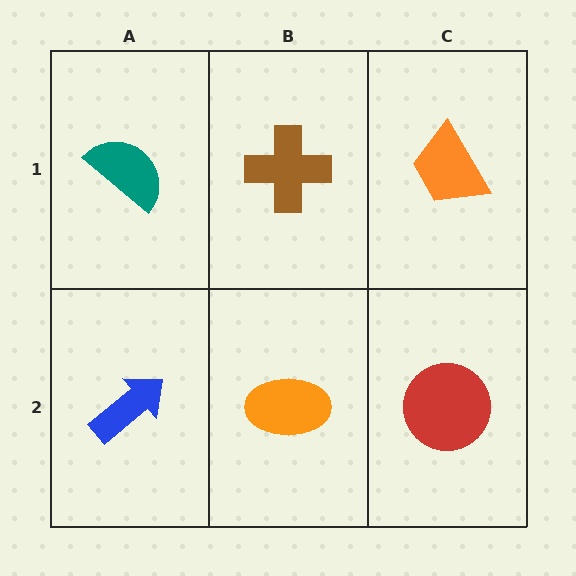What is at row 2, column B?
An orange ellipse.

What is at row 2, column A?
A blue arrow.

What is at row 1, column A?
A teal semicircle.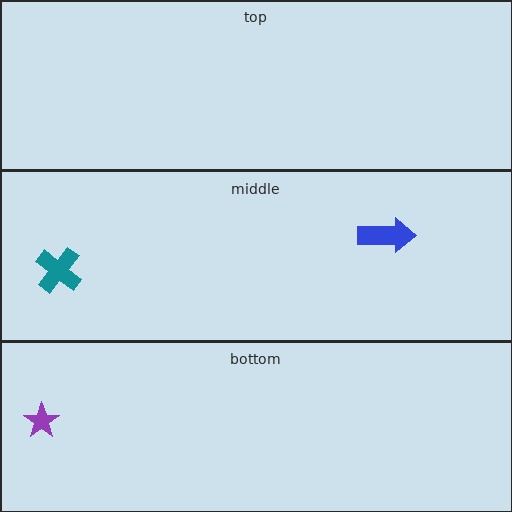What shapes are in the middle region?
The teal cross, the blue arrow.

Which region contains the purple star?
The bottom region.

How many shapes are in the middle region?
2.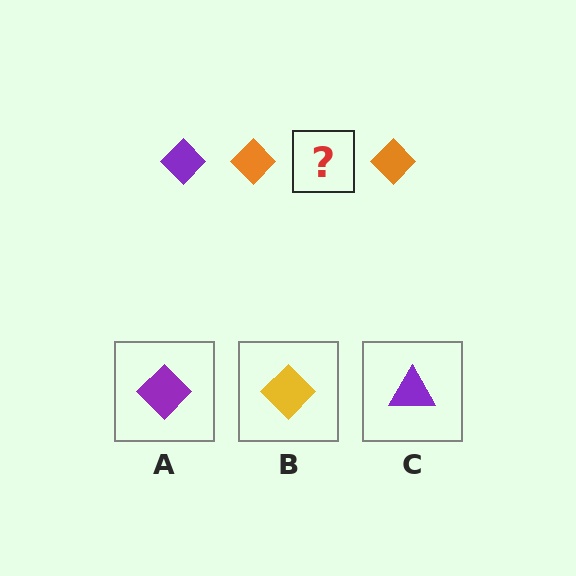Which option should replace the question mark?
Option A.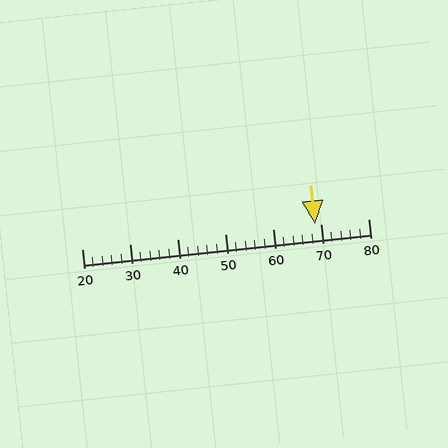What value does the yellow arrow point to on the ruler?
The yellow arrow points to approximately 69.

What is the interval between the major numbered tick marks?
The major tick marks are spaced 10 units apart.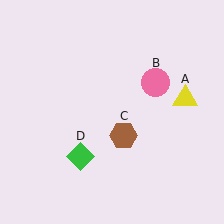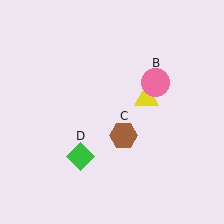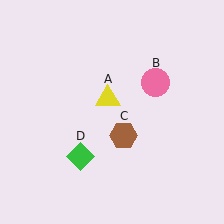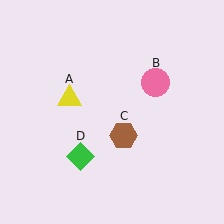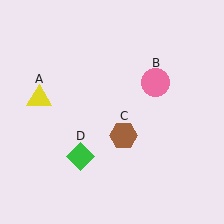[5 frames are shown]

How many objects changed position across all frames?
1 object changed position: yellow triangle (object A).